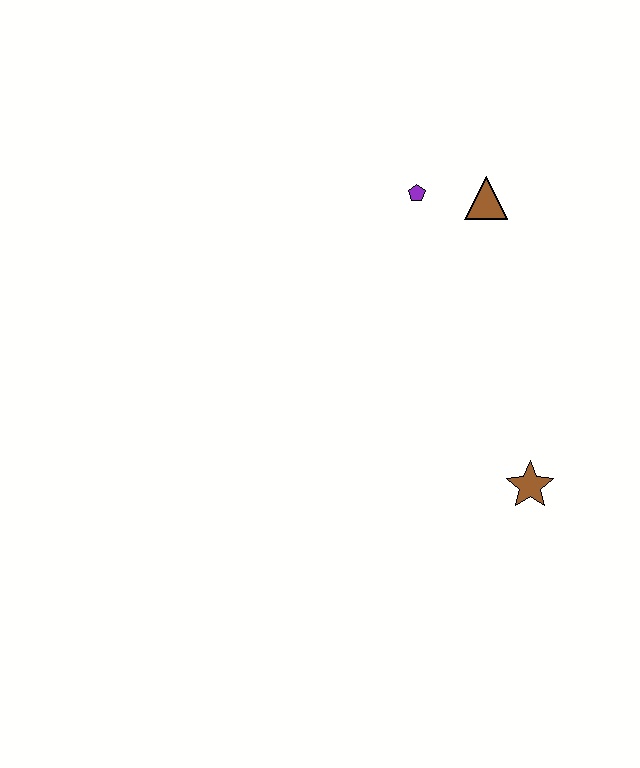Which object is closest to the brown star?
The brown triangle is closest to the brown star.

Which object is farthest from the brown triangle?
The brown star is farthest from the brown triangle.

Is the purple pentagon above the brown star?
Yes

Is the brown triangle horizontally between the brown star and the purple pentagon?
Yes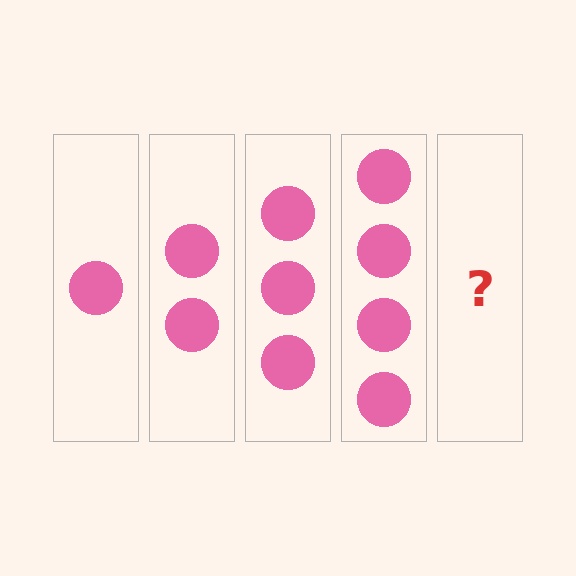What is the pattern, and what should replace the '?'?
The pattern is that each step adds one more circle. The '?' should be 5 circles.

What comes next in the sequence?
The next element should be 5 circles.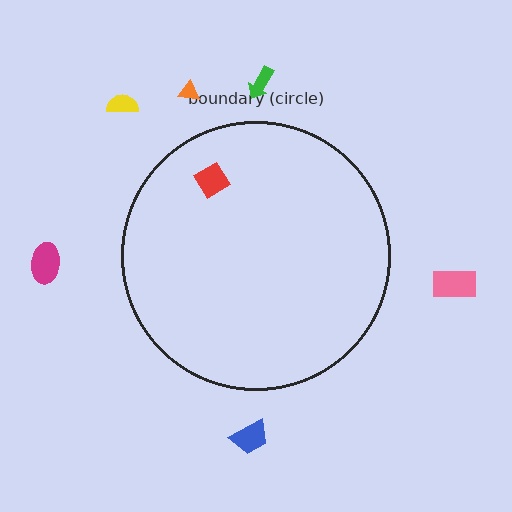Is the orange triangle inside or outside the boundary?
Outside.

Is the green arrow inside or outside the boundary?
Outside.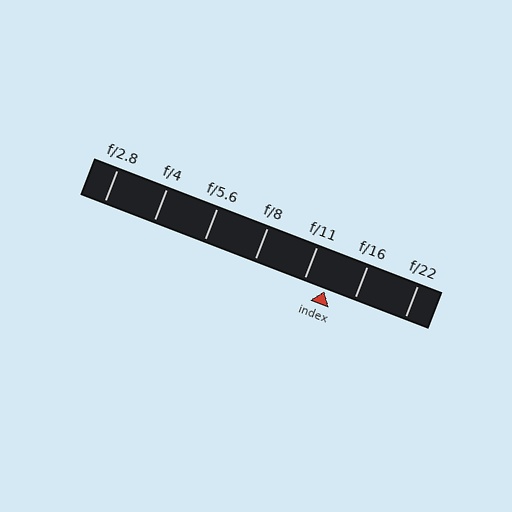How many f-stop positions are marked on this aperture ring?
There are 7 f-stop positions marked.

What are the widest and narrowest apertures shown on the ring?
The widest aperture shown is f/2.8 and the narrowest is f/22.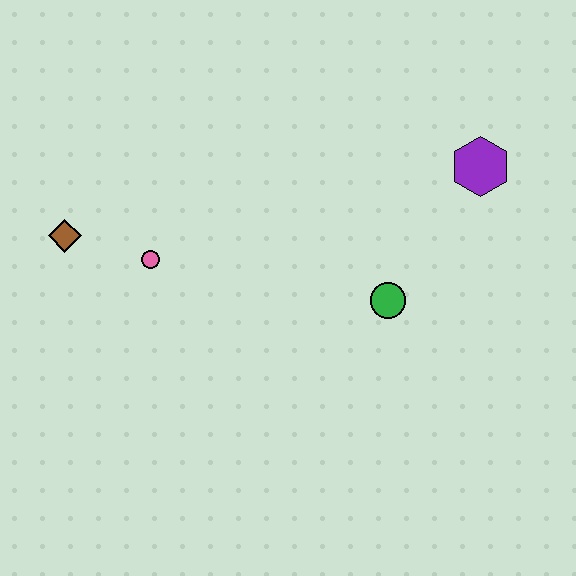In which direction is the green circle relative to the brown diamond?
The green circle is to the right of the brown diamond.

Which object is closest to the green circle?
The purple hexagon is closest to the green circle.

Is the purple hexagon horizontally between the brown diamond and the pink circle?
No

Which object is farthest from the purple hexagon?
The brown diamond is farthest from the purple hexagon.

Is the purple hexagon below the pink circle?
No